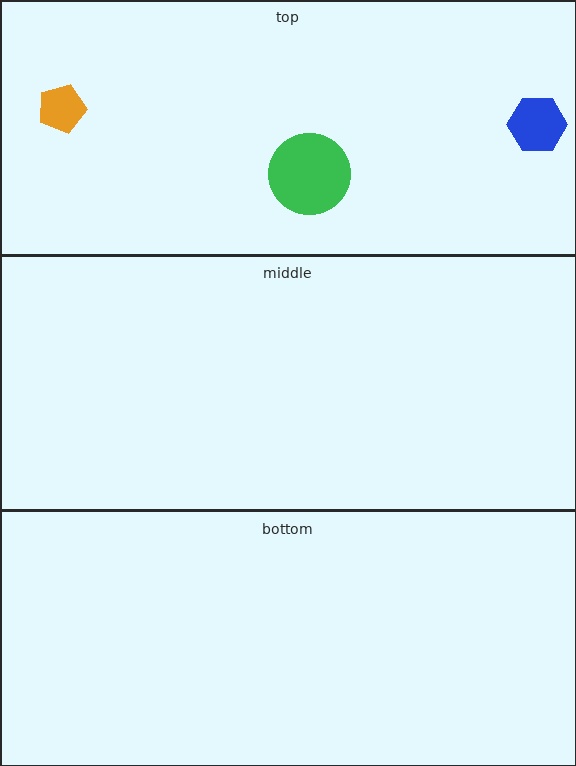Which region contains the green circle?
The top region.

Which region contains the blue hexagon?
The top region.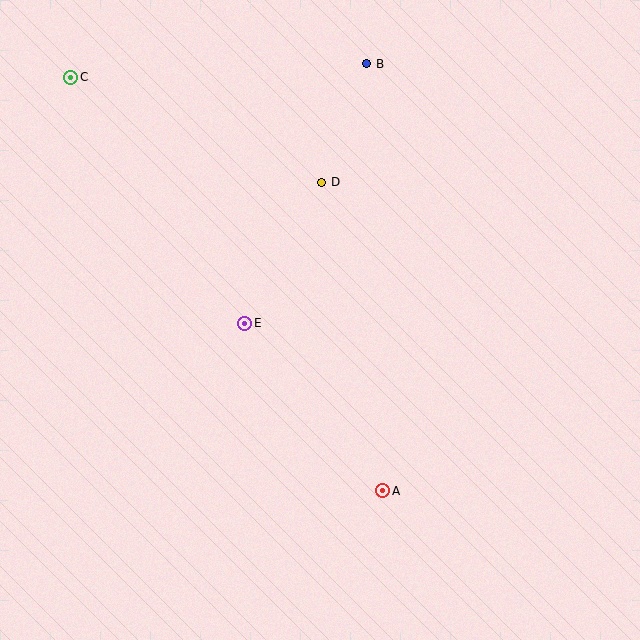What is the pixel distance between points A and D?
The distance between A and D is 314 pixels.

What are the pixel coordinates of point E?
Point E is at (245, 323).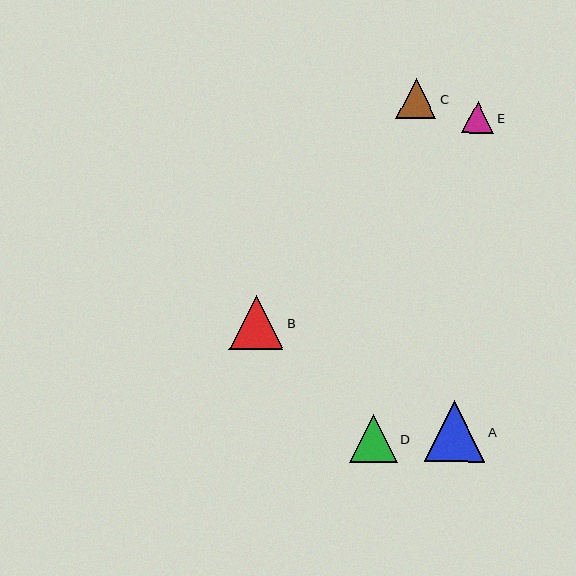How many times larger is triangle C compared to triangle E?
Triangle C is approximately 1.2 times the size of triangle E.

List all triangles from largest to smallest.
From largest to smallest: A, B, D, C, E.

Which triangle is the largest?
Triangle A is the largest with a size of approximately 60 pixels.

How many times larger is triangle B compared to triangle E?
Triangle B is approximately 1.7 times the size of triangle E.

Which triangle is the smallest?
Triangle E is the smallest with a size of approximately 32 pixels.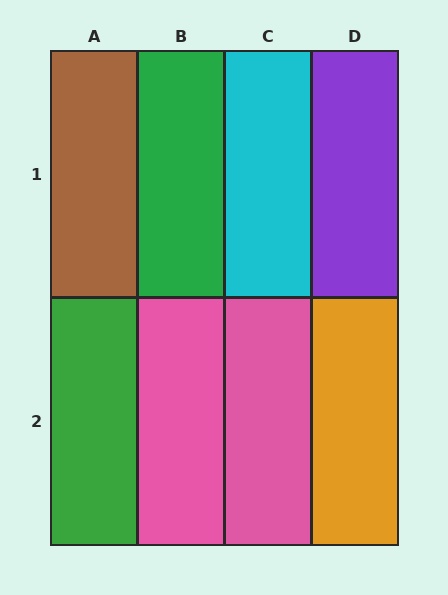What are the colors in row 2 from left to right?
Green, pink, pink, orange.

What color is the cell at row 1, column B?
Green.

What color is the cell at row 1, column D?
Purple.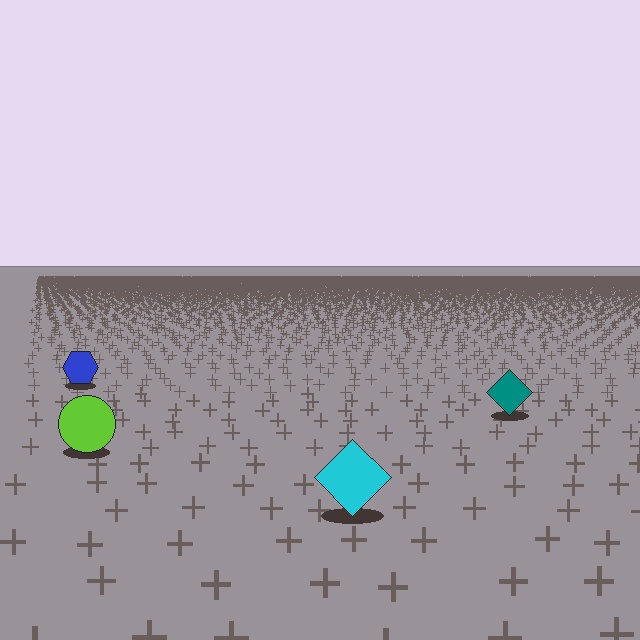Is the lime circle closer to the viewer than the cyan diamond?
No. The cyan diamond is closer — you can tell from the texture gradient: the ground texture is coarser near it.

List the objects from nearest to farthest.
From nearest to farthest: the cyan diamond, the lime circle, the teal diamond, the blue hexagon.